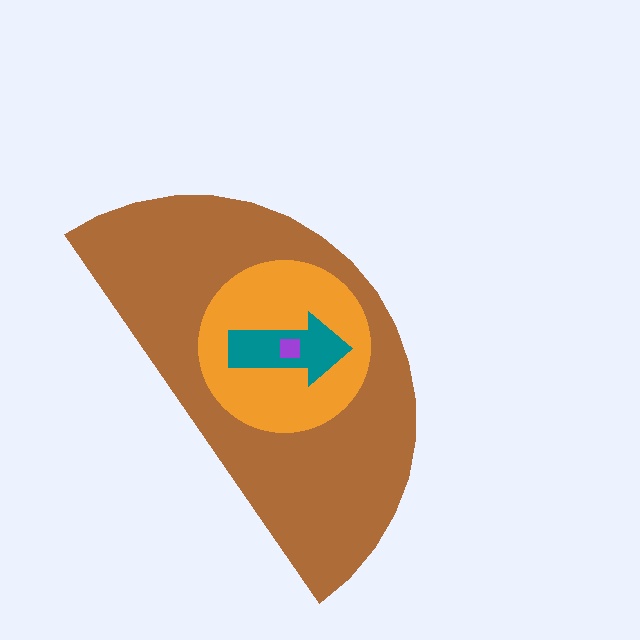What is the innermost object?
The purple square.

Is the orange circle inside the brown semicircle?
Yes.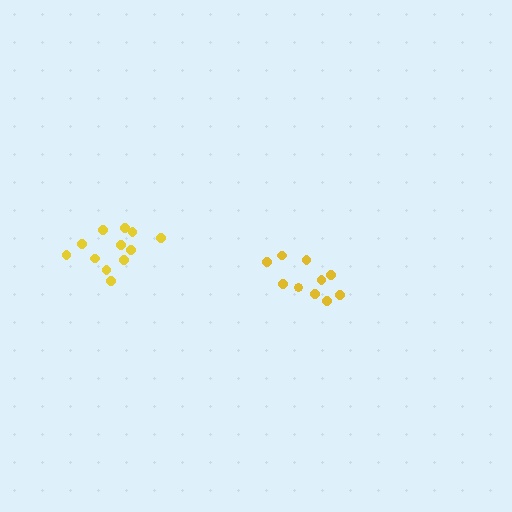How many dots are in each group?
Group 1: 10 dots, Group 2: 12 dots (22 total).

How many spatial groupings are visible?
There are 2 spatial groupings.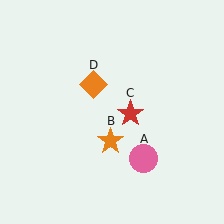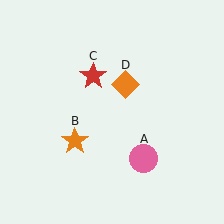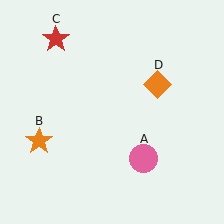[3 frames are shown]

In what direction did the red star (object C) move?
The red star (object C) moved up and to the left.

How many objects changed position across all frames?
3 objects changed position: orange star (object B), red star (object C), orange diamond (object D).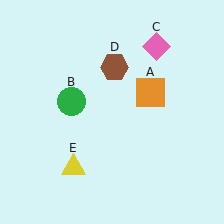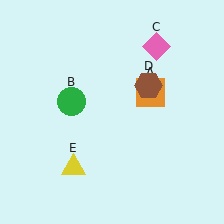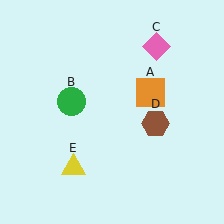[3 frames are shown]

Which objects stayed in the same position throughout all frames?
Orange square (object A) and green circle (object B) and pink diamond (object C) and yellow triangle (object E) remained stationary.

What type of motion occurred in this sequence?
The brown hexagon (object D) rotated clockwise around the center of the scene.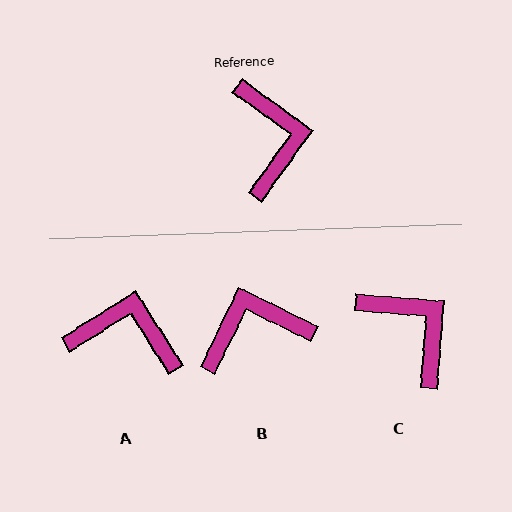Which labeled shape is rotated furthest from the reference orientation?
B, about 100 degrees away.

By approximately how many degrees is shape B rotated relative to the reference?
Approximately 100 degrees counter-clockwise.